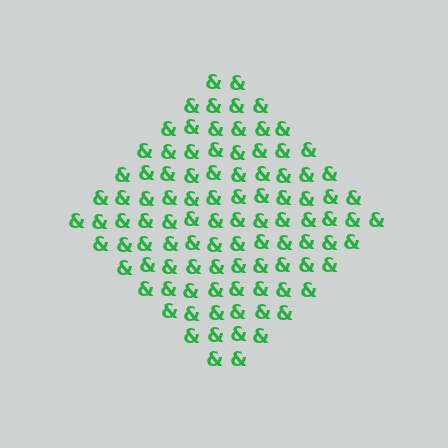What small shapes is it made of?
It is made of small ampersands.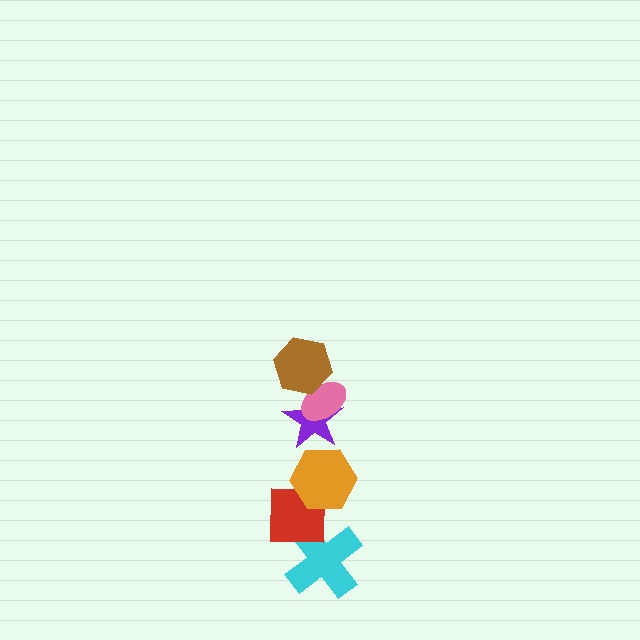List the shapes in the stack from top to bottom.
From top to bottom: the brown hexagon, the pink ellipse, the purple star, the orange hexagon, the red square, the cyan cross.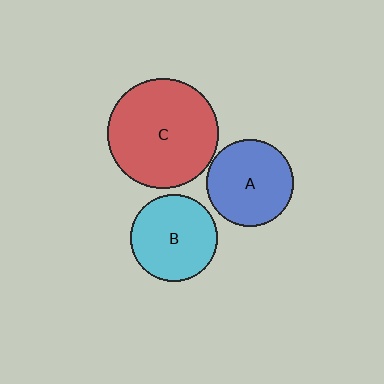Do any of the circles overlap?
No, none of the circles overlap.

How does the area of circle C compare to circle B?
Approximately 1.6 times.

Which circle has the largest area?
Circle C (red).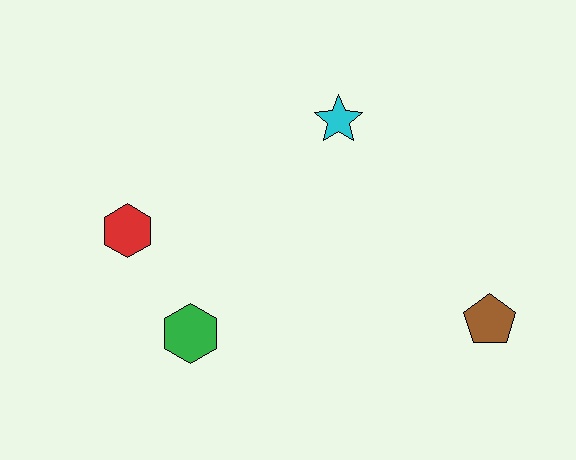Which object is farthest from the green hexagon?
The brown pentagon is farthest from the green hexagon.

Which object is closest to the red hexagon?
The green hexagon is closest to the red hexagon.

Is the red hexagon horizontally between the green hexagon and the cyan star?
No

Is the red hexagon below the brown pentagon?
No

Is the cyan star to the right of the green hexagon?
Yes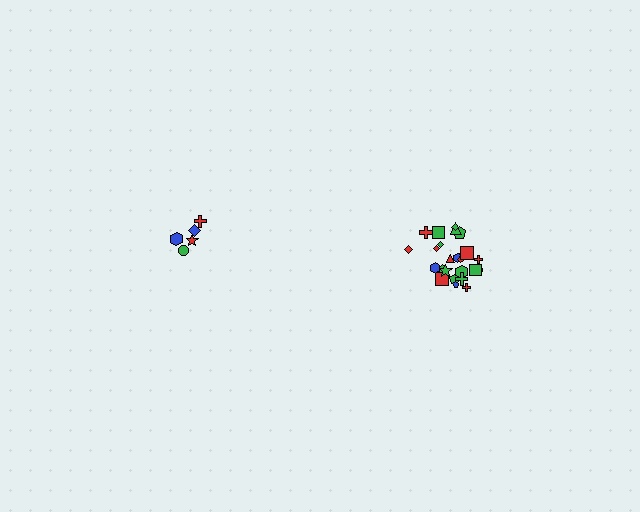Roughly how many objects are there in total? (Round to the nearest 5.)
Roughly 30 objects in total.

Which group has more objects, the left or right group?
The right group.